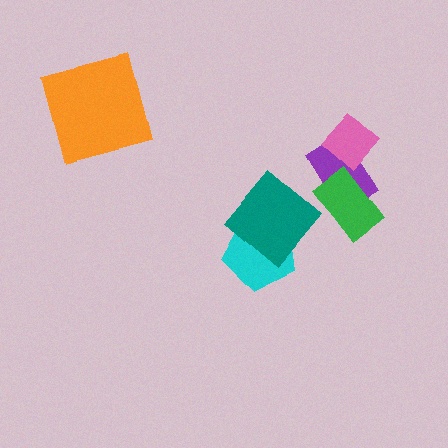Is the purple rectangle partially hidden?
Yes, it is partially covered by another shape.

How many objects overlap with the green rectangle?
1 object overlaps with the green rectangle.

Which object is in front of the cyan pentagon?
The teal diamond is in front of the cyan pentagon.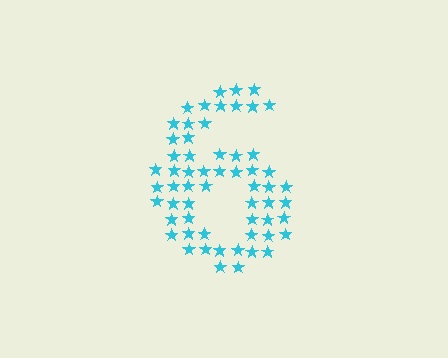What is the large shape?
The large shape is the digit 6.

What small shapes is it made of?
It is made of small stars.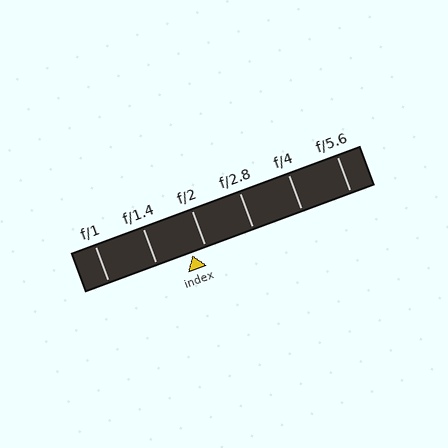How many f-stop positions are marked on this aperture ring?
There are 6 f-stop positions marked.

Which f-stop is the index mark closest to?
The index mark is closest to f/2.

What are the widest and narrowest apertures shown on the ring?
The widest aperture shown is f/1 and the narrowest is f/5.6.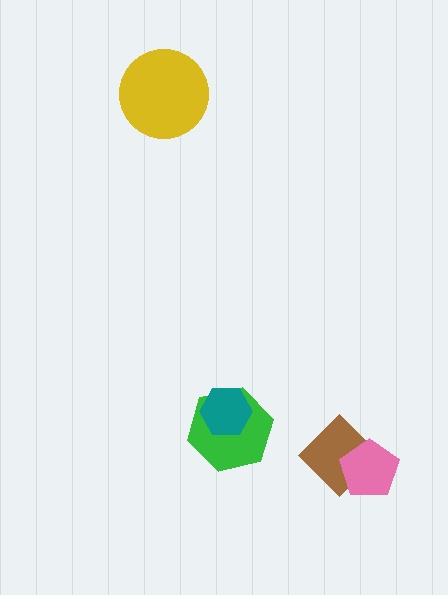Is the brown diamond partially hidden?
Yes, it is partially covered by another shape.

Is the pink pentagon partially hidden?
No, no other shape covers it.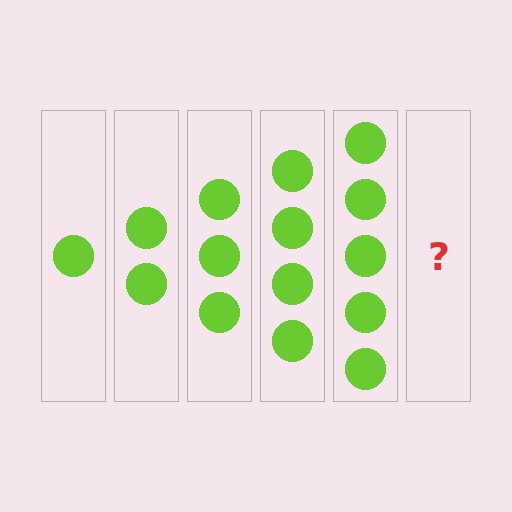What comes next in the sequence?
The next element should be 6 circles.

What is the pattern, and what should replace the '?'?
The pattern is that each step adds one more circle. The '?' should be 6 circles.